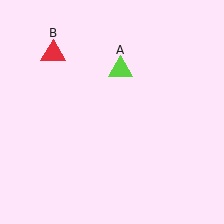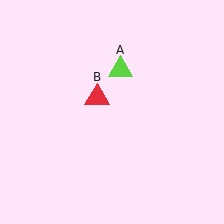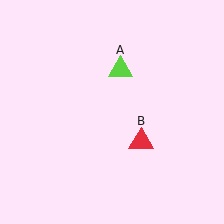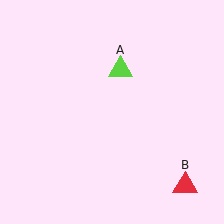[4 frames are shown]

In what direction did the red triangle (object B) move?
The red triangle (object B) moved down and to the right.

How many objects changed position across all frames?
1 object changed position: red triangle (object B).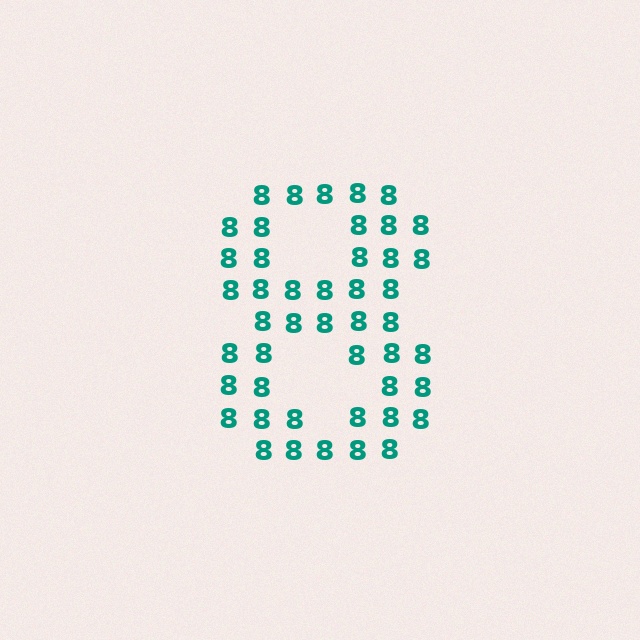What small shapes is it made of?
It is made of small digit 8's.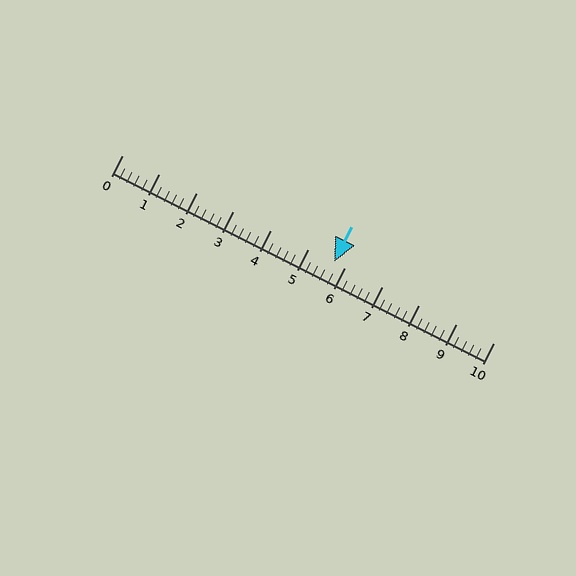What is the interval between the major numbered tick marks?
The major tick marks are spaced 1 units apart.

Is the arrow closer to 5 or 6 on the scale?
The arrow is closer to 6.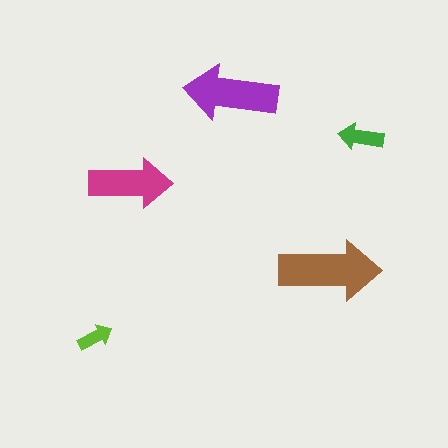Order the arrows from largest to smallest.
the brown one, the purple one, the magenta one, the green one, the lime one.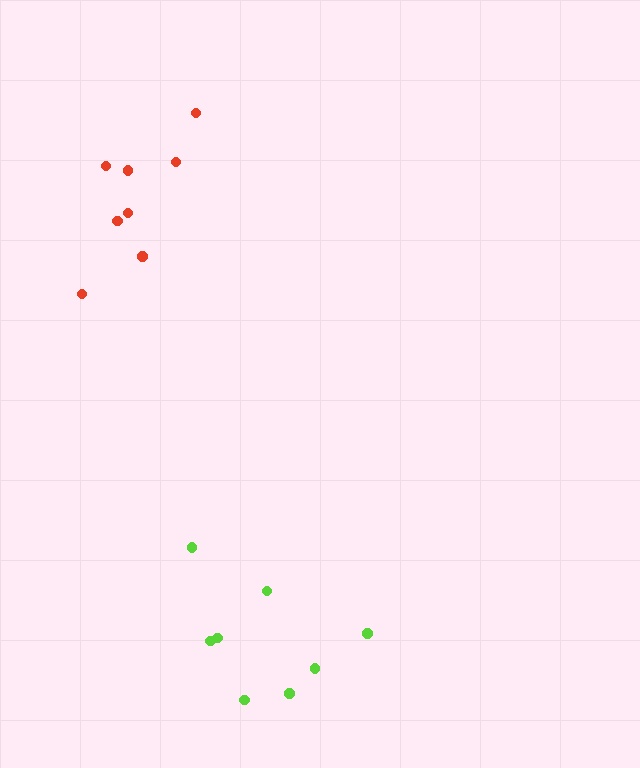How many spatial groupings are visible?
There are 2 spatial groupings.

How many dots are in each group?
Group 1: 8 dots, Group 2: 8 dots (16 total).